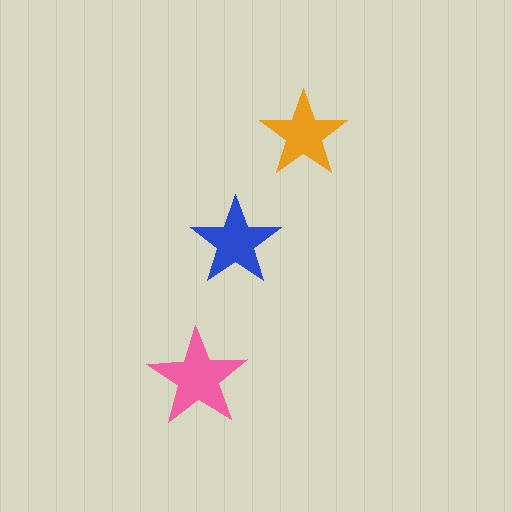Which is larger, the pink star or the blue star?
The pink one.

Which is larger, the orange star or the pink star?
The pink one.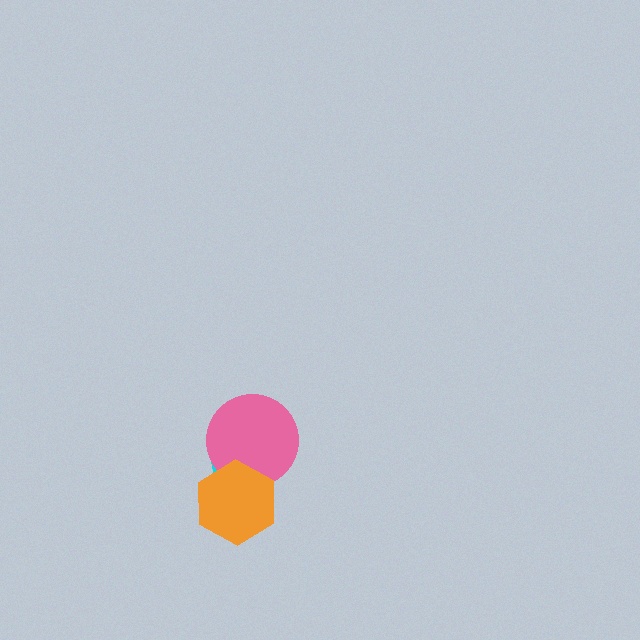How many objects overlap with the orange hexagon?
2 objects overlap with the orange hexagon.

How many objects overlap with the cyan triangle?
2 objects overlap with the cyan triangle.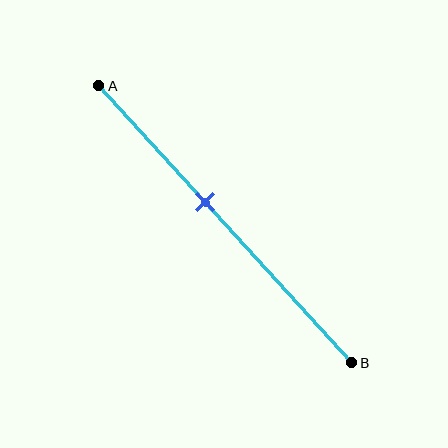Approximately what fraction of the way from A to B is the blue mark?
The blue mark is approximately 40% of the way from A to B.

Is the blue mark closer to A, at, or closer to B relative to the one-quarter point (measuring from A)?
The blue mark is closer to point B than the one-quarter point of segment AB.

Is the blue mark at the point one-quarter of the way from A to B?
No, the mark is at about 40% from A, not at the 25% one-quarter point.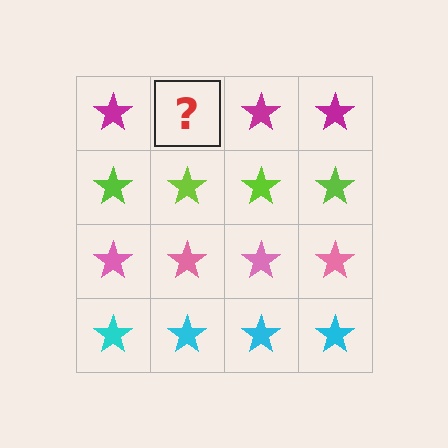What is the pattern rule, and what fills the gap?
The rule is that each row has a consistent color. The gap should be filled with a magenta star.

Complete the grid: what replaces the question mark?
The question mark should be replaced with a magenta star.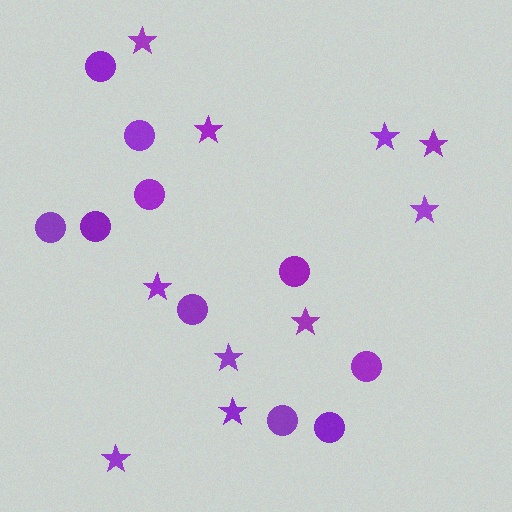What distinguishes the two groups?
There are 2 groups: one group of stars (10) and one group of circles (10).